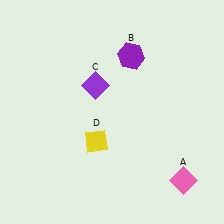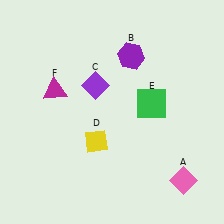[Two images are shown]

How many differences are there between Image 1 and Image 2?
There are 2 differences between the two images.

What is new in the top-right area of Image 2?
A green square (E) was added in the top-right area of Image 2.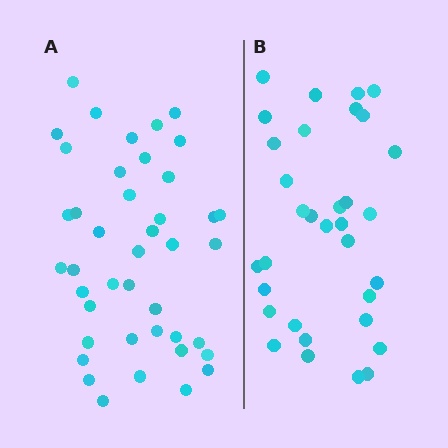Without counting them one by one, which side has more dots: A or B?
Region A (the left region) has more dots.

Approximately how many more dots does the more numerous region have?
Region A has roughly 8 or so more dots than region B.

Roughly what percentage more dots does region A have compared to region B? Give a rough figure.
About 25% more.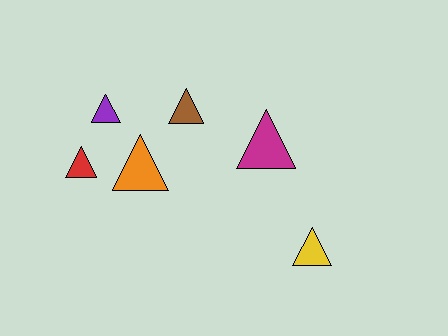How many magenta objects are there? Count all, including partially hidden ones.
There is 1 magenta object.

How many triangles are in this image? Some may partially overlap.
There are 6 triangles.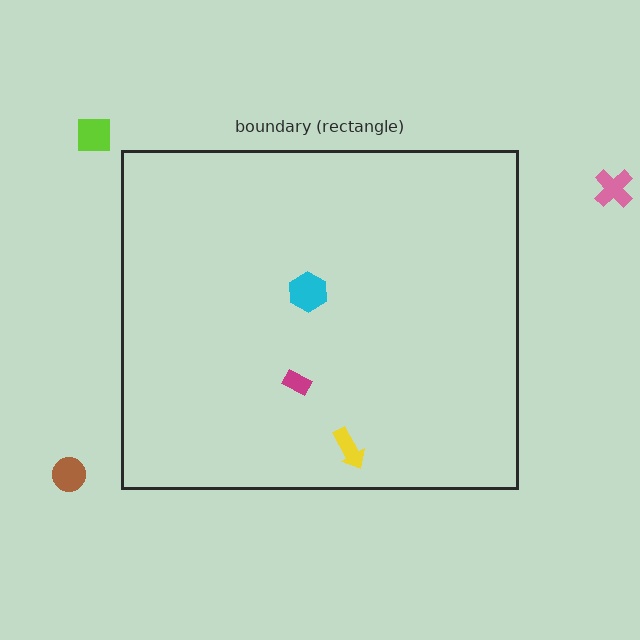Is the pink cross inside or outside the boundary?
Outside.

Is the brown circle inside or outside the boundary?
Outside.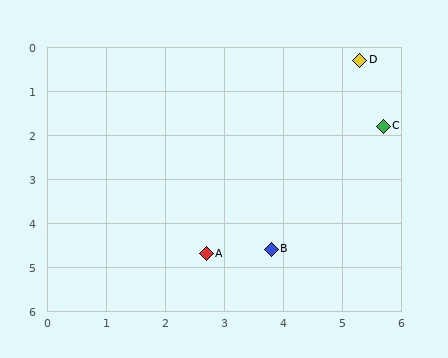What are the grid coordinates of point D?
Point D is at approximately (5.3, 0.3).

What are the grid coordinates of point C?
Point C is at approximately (5.7, 1.8).